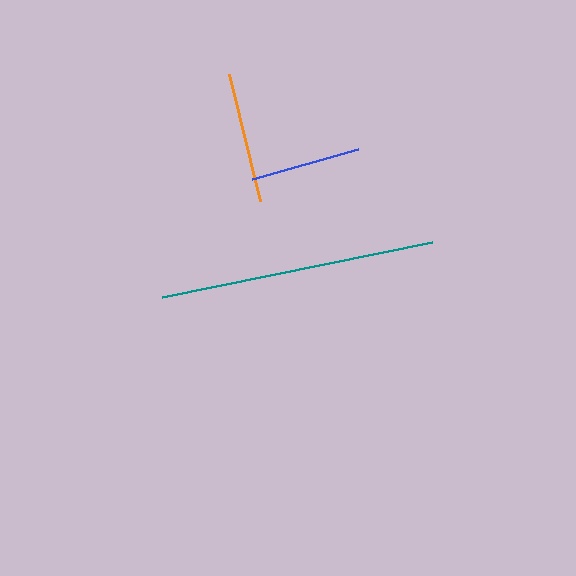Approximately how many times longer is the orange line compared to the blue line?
The orange line is approximately 1.2 times the length of the blue line.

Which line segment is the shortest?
The blue line is the shortest at approximately 111 pixels.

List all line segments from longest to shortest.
From longest to shortest: teal, orange, blue.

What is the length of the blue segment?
The blue segment is approximately 111 pixels long.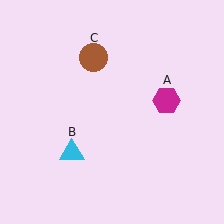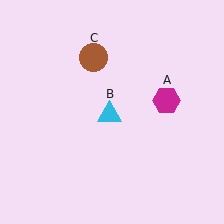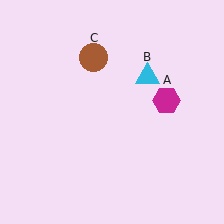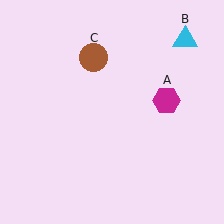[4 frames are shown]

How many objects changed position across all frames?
1 object changed position: cyan triangle (object B).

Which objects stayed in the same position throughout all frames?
Magenta hexagon (object A) and brown circle (object C) remained stationary.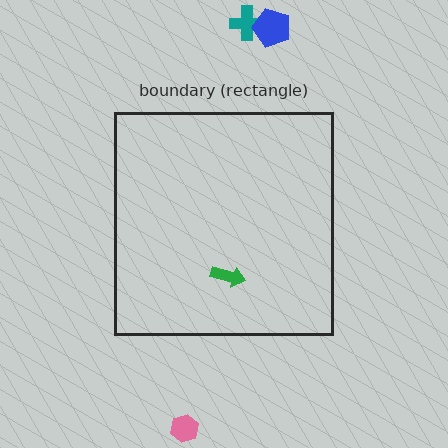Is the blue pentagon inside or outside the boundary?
Outside.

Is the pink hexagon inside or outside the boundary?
Outside.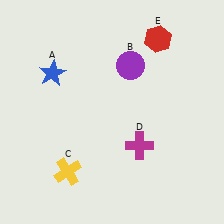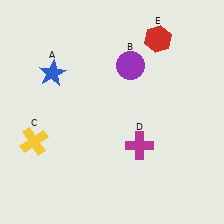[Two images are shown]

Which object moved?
The yellow cross (C) moved left.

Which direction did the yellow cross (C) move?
The yellow cross (C) moved left.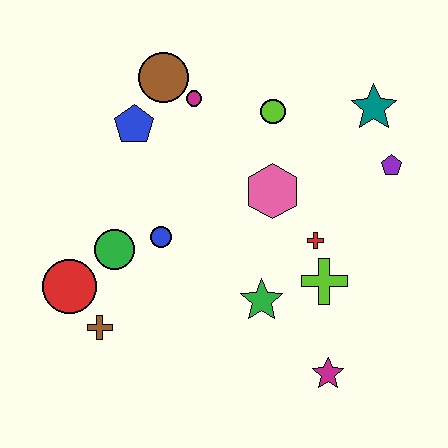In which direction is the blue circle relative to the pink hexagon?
The blue circle is to the left of the pink hexagon.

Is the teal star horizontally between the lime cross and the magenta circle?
No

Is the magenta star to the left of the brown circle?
No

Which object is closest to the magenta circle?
The brown circle is closest to the magenta circle.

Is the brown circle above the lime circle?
Yes